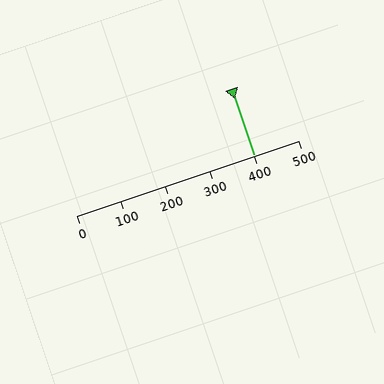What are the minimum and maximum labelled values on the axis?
The axis runs from 0 to 500.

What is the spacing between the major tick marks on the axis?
The major ticks are spaced 100 apart.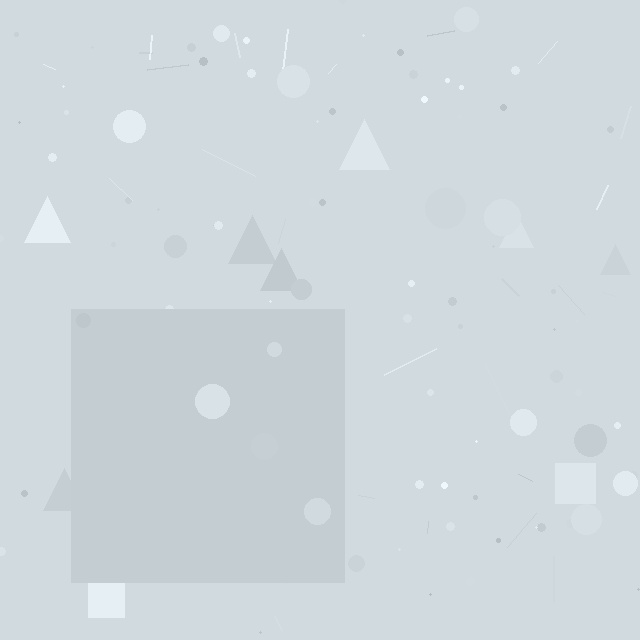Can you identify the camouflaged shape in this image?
The camouflaged shape is a square.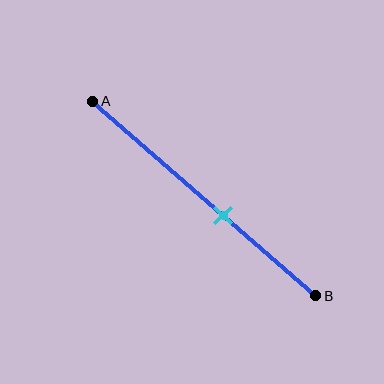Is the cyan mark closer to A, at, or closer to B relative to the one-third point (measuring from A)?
The cyan mark is closer to point B than the one-third point of segment AB.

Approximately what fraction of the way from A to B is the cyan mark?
The cyan mark is approximately 60% of the way from A to B.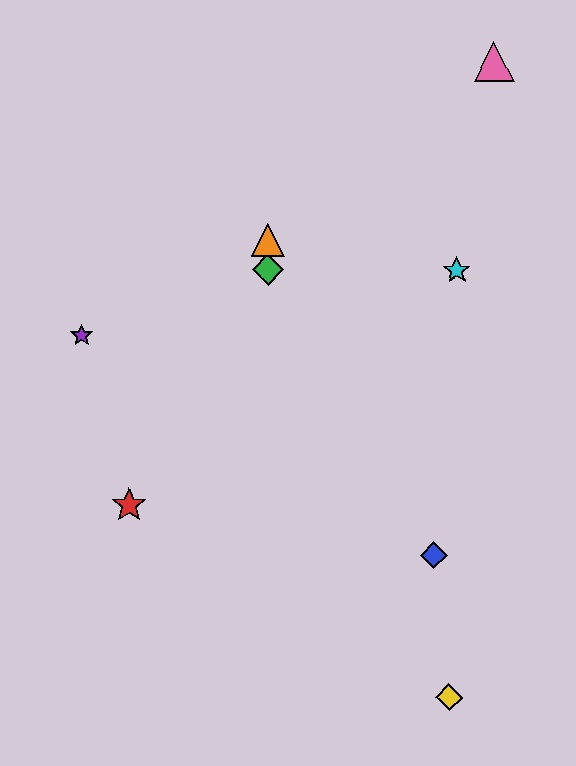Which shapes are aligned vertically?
The green diamond, the orange triangle are aligned vertically.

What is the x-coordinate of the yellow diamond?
The yellow diamond is at x≈449.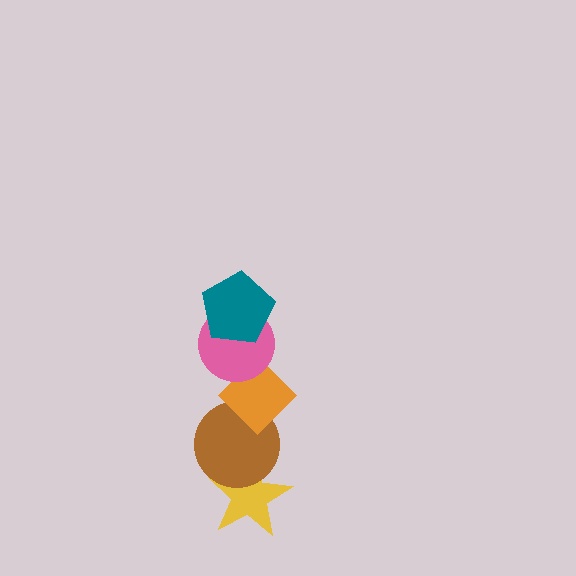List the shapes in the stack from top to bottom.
From top to bottom: the teal pentagon, the pink circle, the orange diamond, the brown circle, the yellow star.